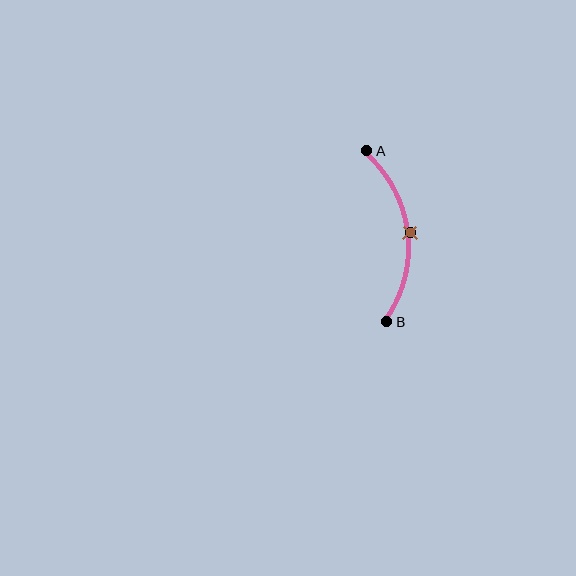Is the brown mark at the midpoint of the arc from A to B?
Yes. The brown mark lies on the arc at equal arc-length from both A and B — it is the arc midpoint.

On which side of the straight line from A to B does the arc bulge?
The arc bulges to the right of the straight line connecting A and B.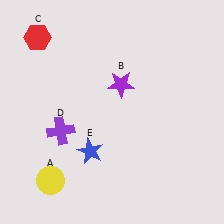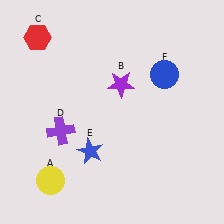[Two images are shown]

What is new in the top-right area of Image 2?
A blue circle (F) was added in the top-right area of Image 2.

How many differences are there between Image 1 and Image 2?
There is 1 difference between the two images.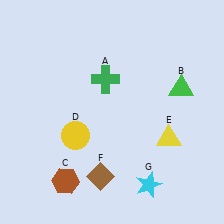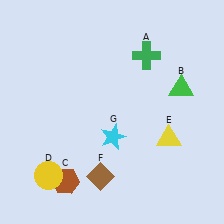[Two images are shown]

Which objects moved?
The objects that moved are: the green cross (A), the yellow circle (D), the cyan star (G).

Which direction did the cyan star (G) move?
The cyan star (G) moved up.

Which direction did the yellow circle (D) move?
The yellow circle (D) moved down.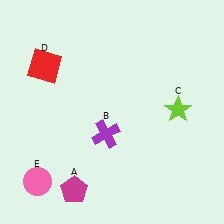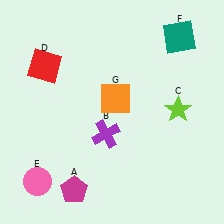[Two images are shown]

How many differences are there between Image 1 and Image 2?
There are 2 differences between the two images.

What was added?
A teal square (F), an orange square (G) were added in Image 2.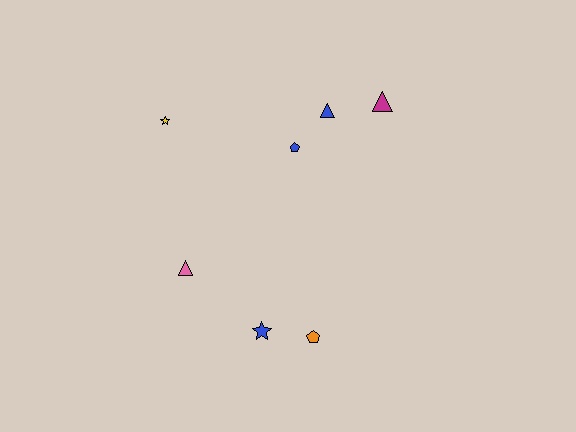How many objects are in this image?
There are 7 objects.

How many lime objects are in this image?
There are no lime objects.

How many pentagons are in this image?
There are 2 pentagons.